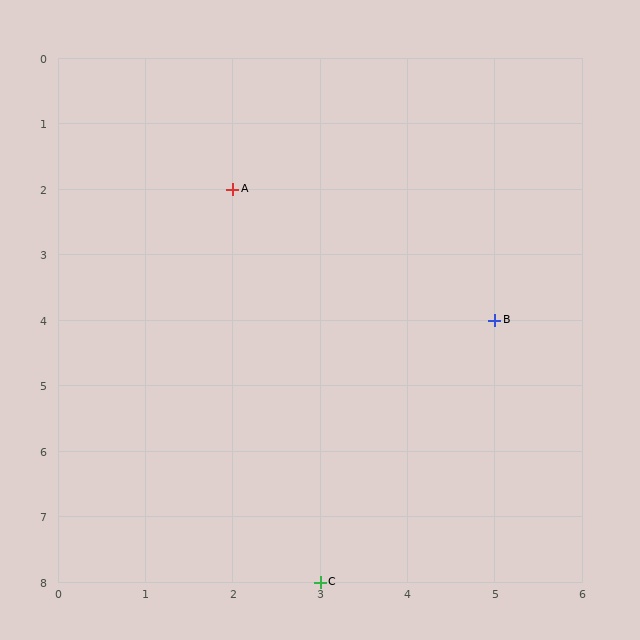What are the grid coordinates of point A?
Point A is at grid coordinates (2, 2).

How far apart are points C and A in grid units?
Points C and A are 1 column and 6 rows apart (about 6.1 grid units diagonally).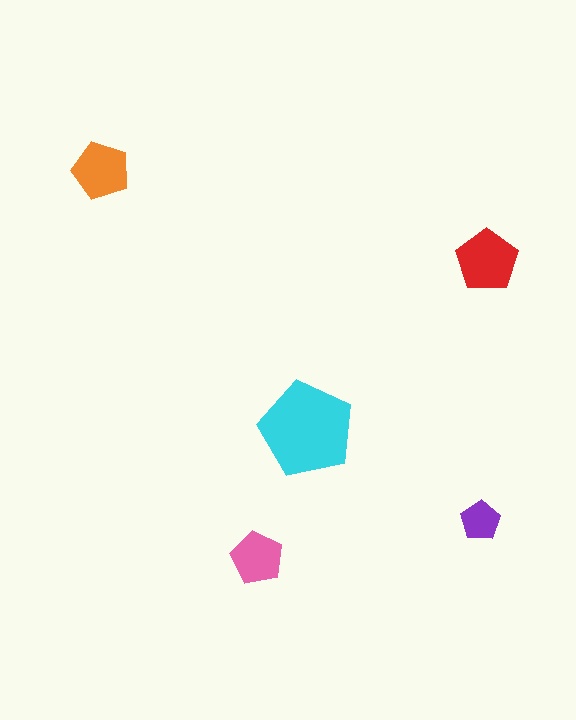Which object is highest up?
The orange pentagon is topmost.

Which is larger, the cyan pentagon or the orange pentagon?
The cyan one.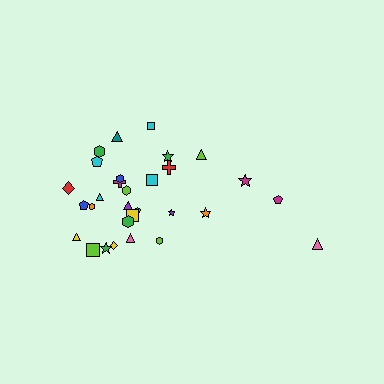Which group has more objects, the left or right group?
The left group.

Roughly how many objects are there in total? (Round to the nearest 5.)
Roughly 30 objects in total.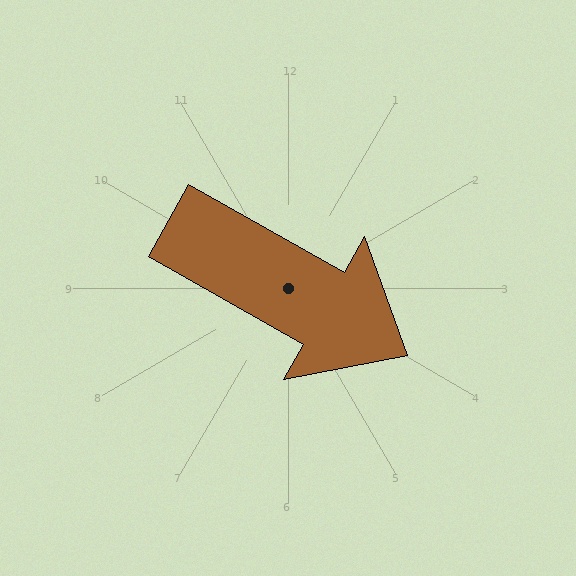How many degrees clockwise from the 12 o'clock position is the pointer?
Approximately 119 degrees.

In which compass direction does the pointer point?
Southeast.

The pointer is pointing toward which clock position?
Roughly 4 o'clock.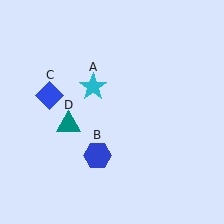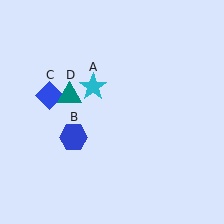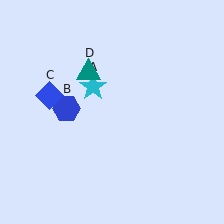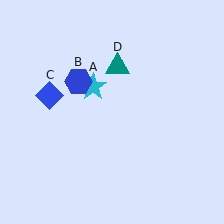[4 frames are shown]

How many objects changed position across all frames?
2 objects changed position: blue hexagon (object B), teal triangle (object D).